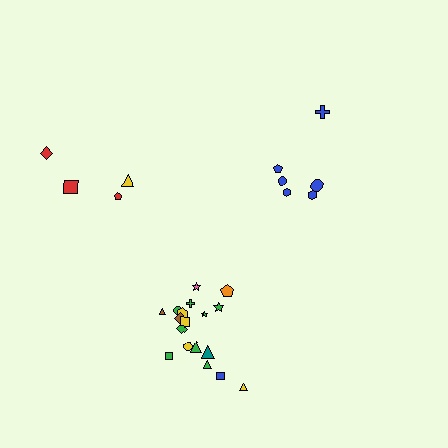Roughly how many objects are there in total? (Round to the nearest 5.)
Roughly 30 objects in total.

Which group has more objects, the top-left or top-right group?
The top-right group.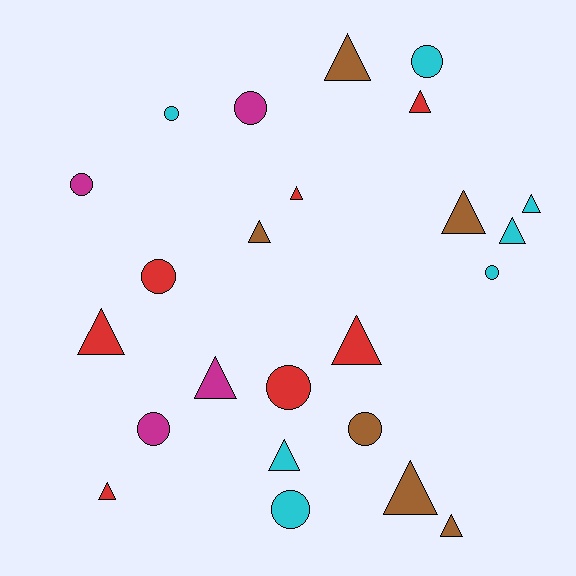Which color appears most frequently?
Cyan, with 7 objects.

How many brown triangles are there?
There are 5 brown triangles.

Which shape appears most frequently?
Triangle, with 14 objects.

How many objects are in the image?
There are 24 objects.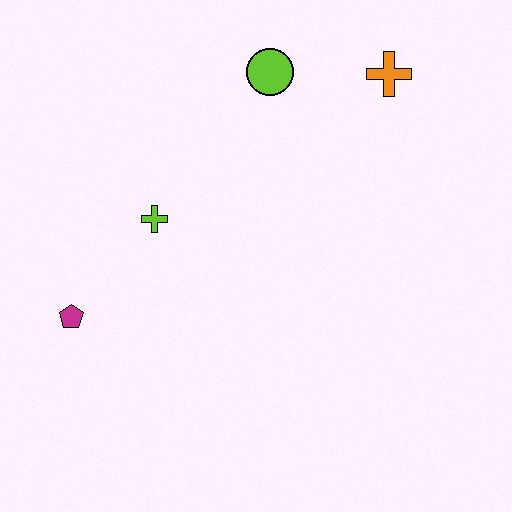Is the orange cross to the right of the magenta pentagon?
Yes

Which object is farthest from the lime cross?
The orange cross is farthest from the lime cross.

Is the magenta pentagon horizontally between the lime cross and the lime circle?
No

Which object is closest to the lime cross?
The magenta pentagon is closest to the lime cross.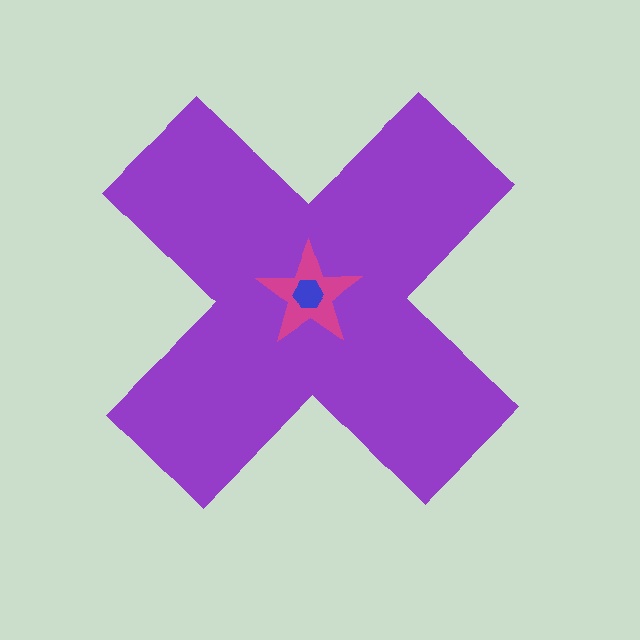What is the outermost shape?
The purple cross.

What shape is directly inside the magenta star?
The blue hexagon.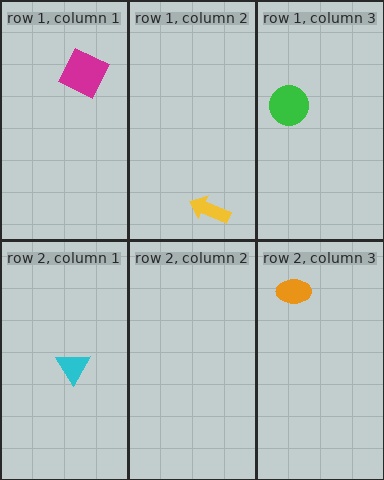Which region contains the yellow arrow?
The row 1, column 2 region.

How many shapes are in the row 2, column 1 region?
1.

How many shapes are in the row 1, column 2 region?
1.